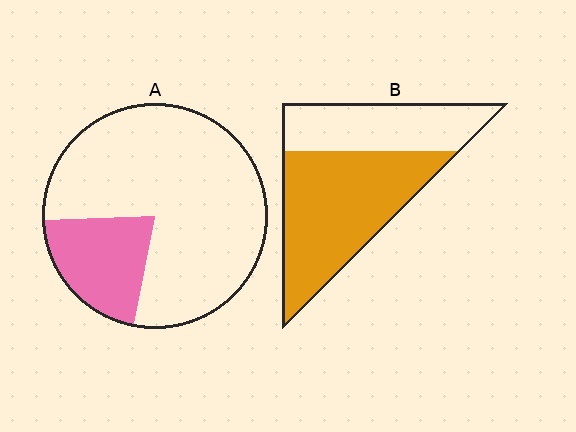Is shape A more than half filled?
No.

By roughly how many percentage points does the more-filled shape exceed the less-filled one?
By roughly 40 percentage points (B over A).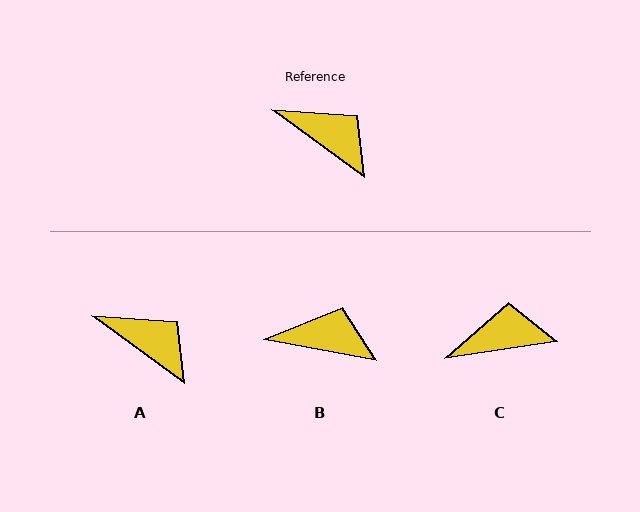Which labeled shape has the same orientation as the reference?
A.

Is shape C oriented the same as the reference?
No, it is off by about 44 degrees.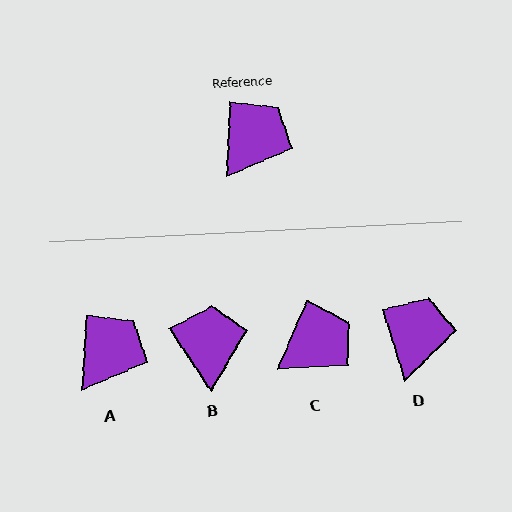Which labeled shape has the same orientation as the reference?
A.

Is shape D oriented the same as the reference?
No, it is off by about 21 degrees.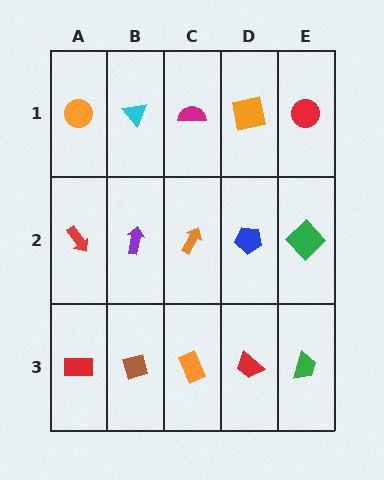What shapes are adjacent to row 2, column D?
An orange square (row 1, column D), a red trapezoid (row 3, column D), an orange arrow (row 2, column C), a green diamond (row 2, column E).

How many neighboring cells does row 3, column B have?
3.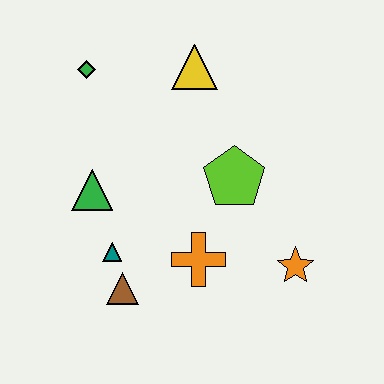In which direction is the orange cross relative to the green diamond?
The orange cross is below the green diamond.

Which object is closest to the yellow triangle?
The green diamond is closest to the yellow triangle.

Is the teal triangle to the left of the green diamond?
No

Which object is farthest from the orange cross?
The green diamond is farthest from the orange cross.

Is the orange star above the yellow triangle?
No